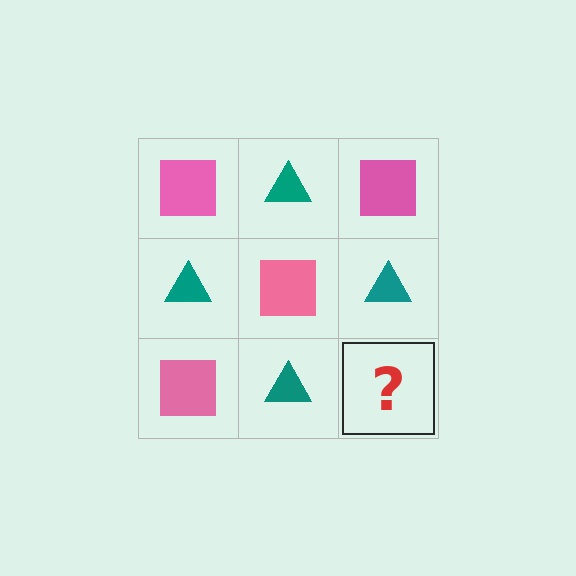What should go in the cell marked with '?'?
The missing cell should contain a pink square.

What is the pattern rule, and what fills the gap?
The rule is that it alternates pink square and teal triangle in a checkerboard pattern. The gap should be filled with a pink square.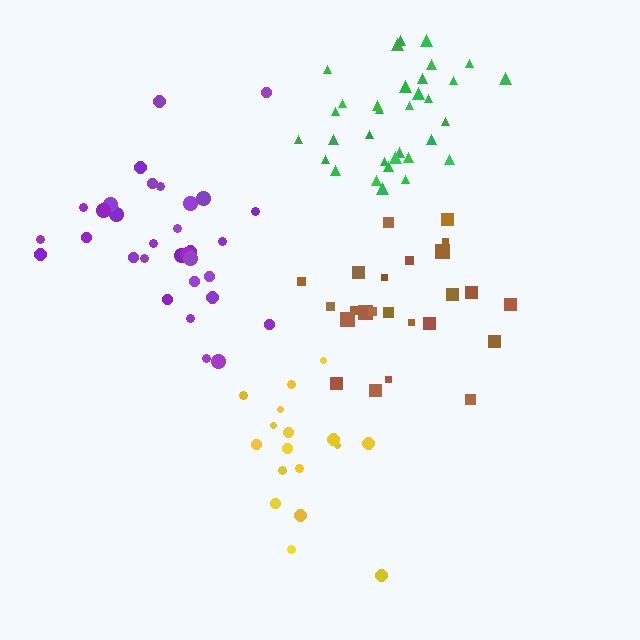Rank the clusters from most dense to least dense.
brown, green, purple, yellow.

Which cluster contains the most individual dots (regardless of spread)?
Green (33).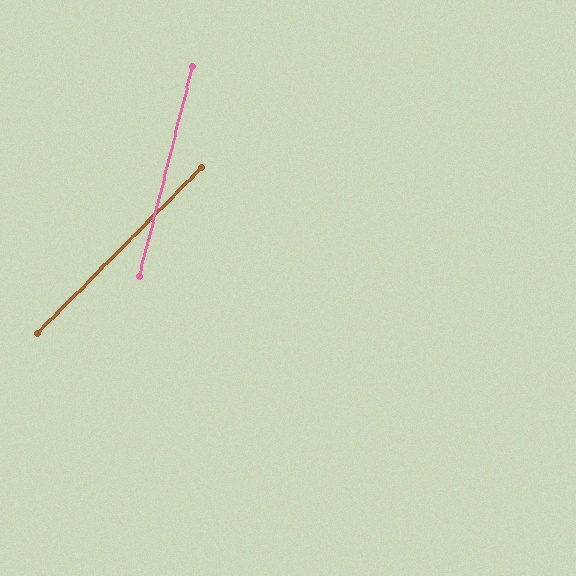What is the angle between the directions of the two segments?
Approximately 31 degrees.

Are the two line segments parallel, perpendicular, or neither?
Neither parallel nor perpendicular — they differ by about 31°.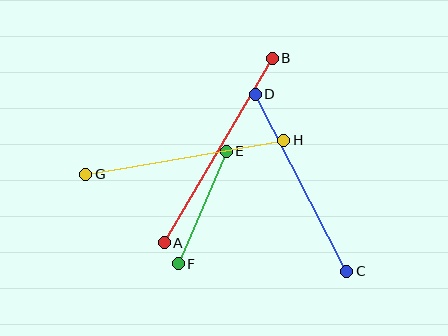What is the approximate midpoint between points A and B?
The midpoint is at approximately (218, 151) pixels.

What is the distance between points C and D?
The distance is approximately 199 pixels.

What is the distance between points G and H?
The distance is approximately 201 pixels.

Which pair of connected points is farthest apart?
Points A and B are farthest apart.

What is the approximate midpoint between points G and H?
The midpoint is at approximately (185, 157) pixels.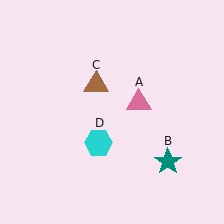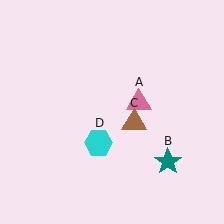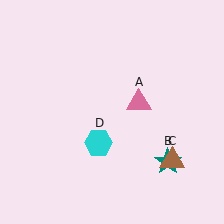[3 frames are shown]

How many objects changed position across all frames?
1 object changed position: brown triangle (object C).